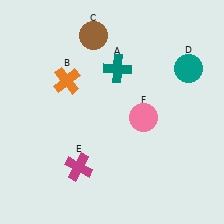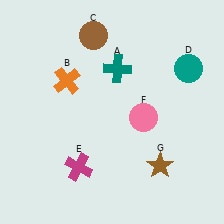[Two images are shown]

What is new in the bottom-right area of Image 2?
A brown star (G) was added in the bottom-right area of Image 2.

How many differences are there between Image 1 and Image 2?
There is 1 difference between the two images.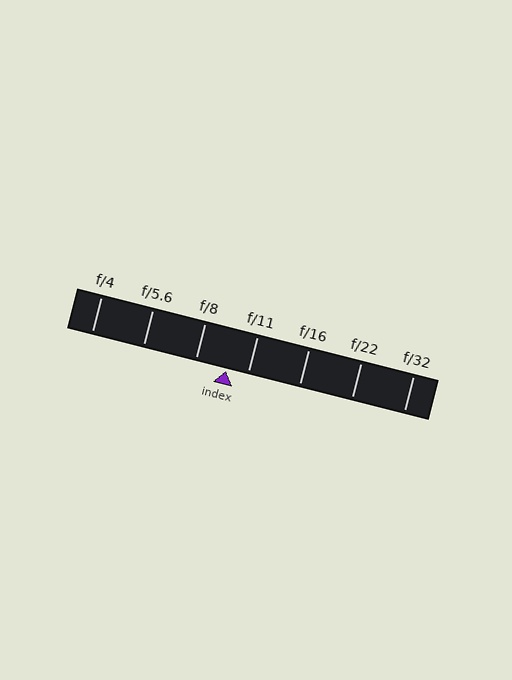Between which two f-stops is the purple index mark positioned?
The index mark is between f/8 and f/11.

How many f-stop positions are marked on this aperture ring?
There are 7 f-stop positions marked.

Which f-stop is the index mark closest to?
The index mark is closest to f/11.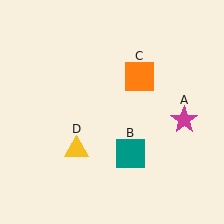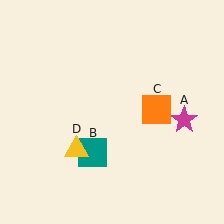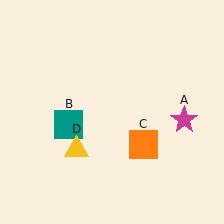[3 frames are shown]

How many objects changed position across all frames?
2 objects changed position: teal square (object B), orange square (object C).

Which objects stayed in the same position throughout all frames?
Magenta star (object A) and yellow triangle (object D) remained stationary.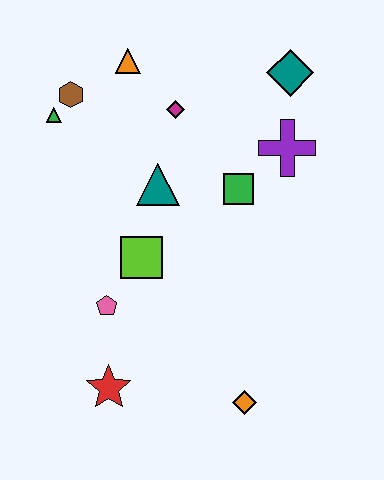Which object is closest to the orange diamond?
The red star is closest to the orange diamond.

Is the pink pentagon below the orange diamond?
No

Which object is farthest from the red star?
The teal diamond is farthest from the red star.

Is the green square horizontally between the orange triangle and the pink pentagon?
No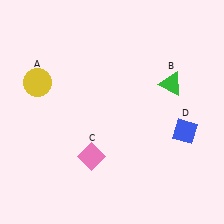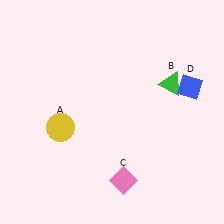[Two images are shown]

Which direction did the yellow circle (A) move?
The yellow circle (A) moved down.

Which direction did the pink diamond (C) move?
The pink diamond (C) moved right.